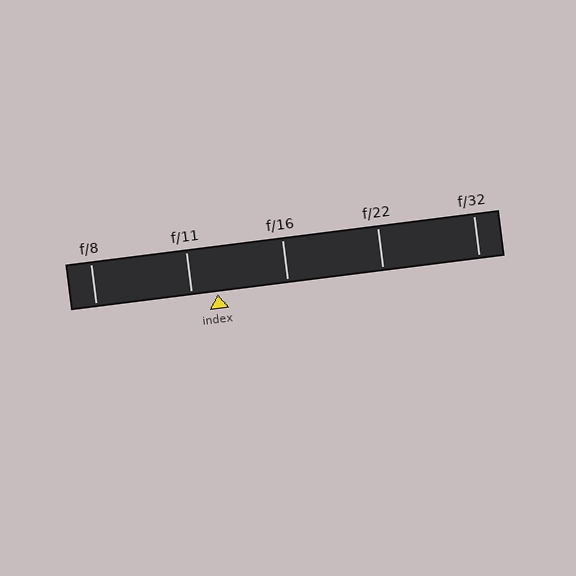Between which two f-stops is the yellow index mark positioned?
The index mark is between f/11 and f/16.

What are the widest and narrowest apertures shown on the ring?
The widest aperture shown is f/8 and the narrowest is f/32.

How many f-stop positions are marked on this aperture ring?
There are 5 f-stop positions marked.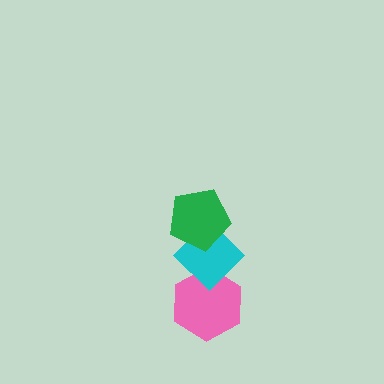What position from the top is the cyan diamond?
The cyan diamond is 2nd from the top.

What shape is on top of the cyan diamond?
The green pentagon is on top of the cyan diamond.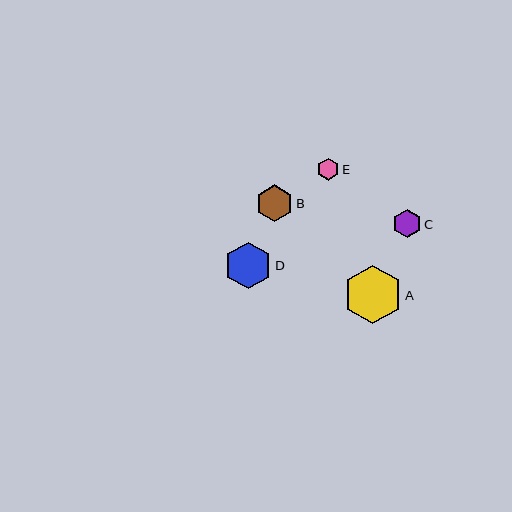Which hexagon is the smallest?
Hexagon E is the smallest with a size of approximately 22 pixels.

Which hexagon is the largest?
Hexagon A is the largest with a size of approximately 59 pixels.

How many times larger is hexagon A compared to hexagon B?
Hexagon A is approximately 1.6 times the size of hexagon B.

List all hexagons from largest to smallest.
From largest to smallest: A, D, B, C, E.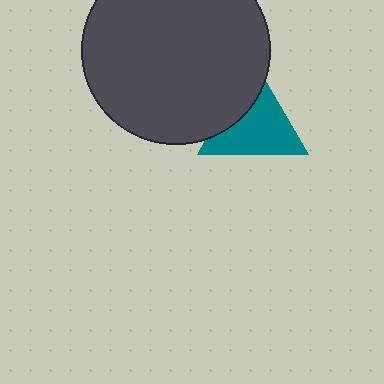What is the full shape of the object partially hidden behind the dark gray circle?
The partially hidden object is a teal triangle.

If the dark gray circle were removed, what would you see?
You would see the complete teal triangle.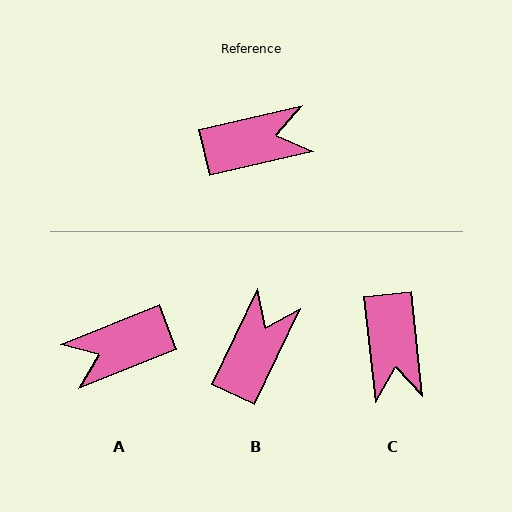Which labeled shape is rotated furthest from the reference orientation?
A, about 171 degrees away.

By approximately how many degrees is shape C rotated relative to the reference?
Approximately 97 degrees clockwise.